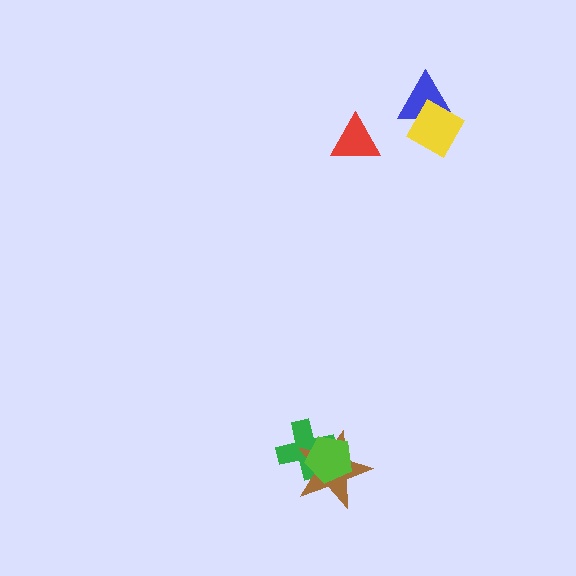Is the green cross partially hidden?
Yes, it is partially covered by another shape.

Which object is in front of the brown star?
The lime pentagon is in front of the brown star.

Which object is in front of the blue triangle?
The yellow diamond is in front of the blue triangle.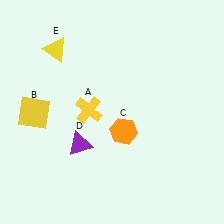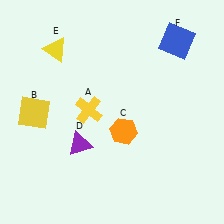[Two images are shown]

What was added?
A blue square (F) was added in Image 2.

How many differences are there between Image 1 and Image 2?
There is 1 difference between the two images.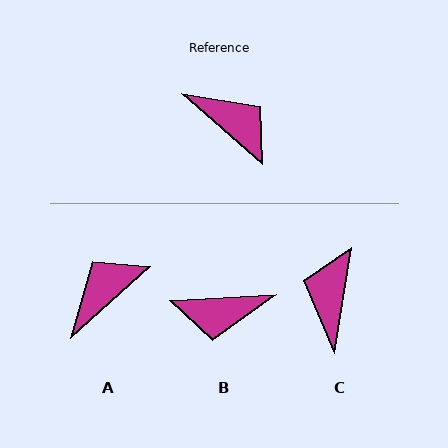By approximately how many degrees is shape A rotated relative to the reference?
Approximately 83 degrees counter-clockwise.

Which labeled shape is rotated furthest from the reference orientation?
B, about 135 degrees away.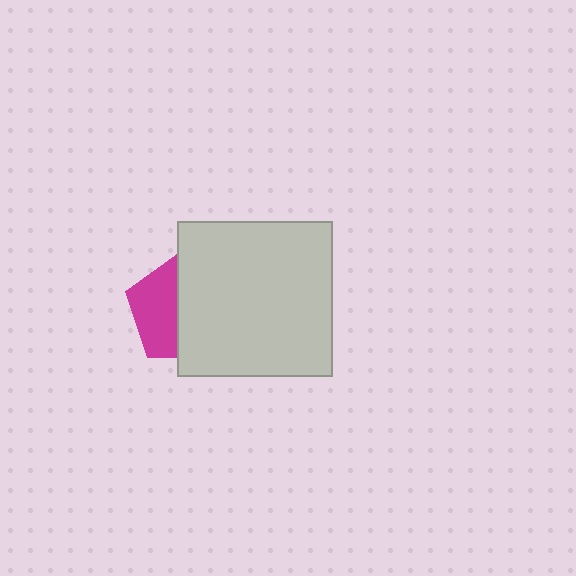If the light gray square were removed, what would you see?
You would see the complete magenta pentagon.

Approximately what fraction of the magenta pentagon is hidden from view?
Roughly 56% of the magenta pentagon is hidden behind the light gray square.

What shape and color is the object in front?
The object in front is a light gray square.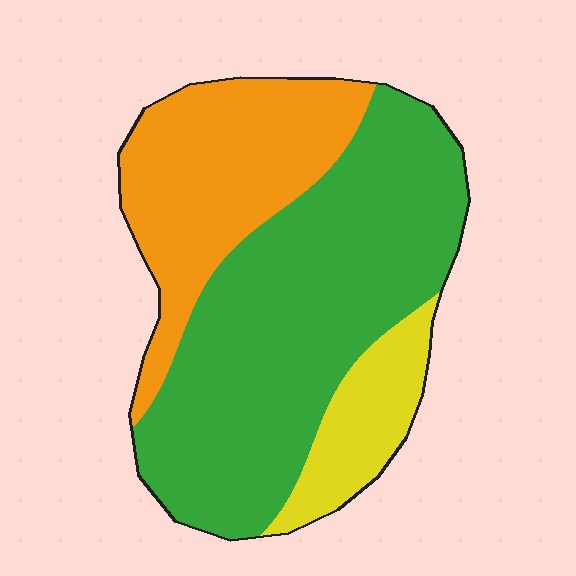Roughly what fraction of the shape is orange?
Orange takes up about one third (1/3) of the shape.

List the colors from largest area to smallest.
From largest to smallest: green, orange, yellow.